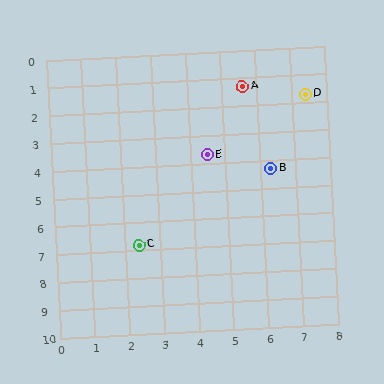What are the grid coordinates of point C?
Point C is at approximately (2.4, 6.8).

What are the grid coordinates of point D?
Point D is at approximately (7.4, 1.7).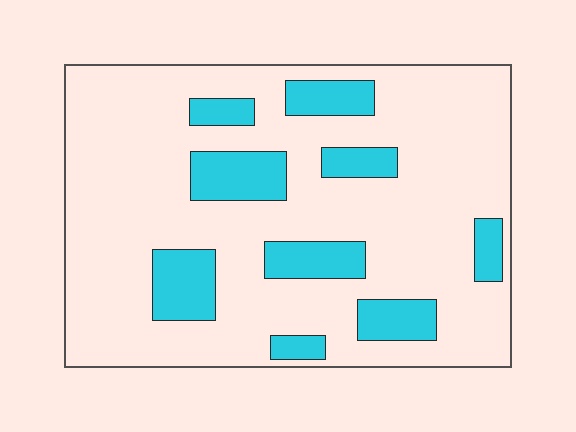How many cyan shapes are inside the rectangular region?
9.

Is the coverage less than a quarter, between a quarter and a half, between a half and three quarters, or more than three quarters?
Less than a quarter.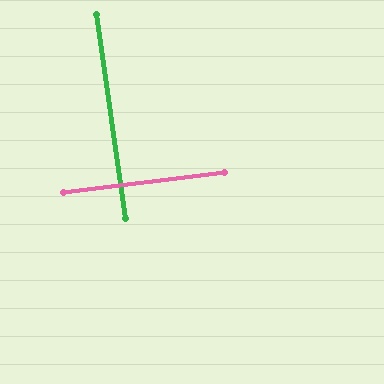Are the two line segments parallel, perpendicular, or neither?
Perpendicular — they meet at approximately 89°.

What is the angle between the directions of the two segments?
Approximately 89 degrees.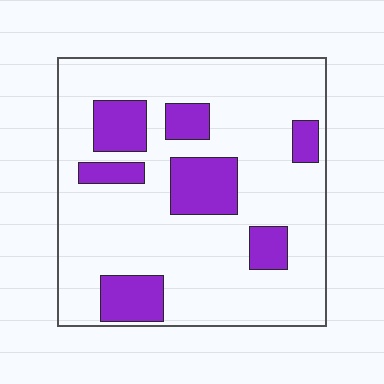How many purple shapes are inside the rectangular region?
7.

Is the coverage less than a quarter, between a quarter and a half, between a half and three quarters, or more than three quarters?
Less than a quarter.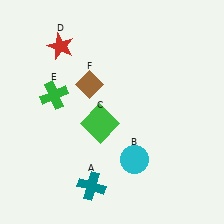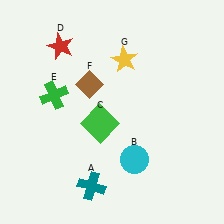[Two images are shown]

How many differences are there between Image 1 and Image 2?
There is 1 difference between the two images.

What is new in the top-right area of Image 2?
A yellow star (G) was added in the top-right area of Image 2.